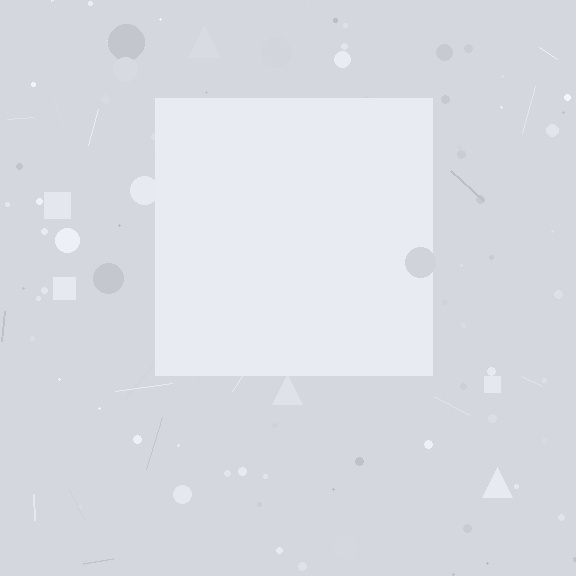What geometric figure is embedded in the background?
A square is embedded in the background.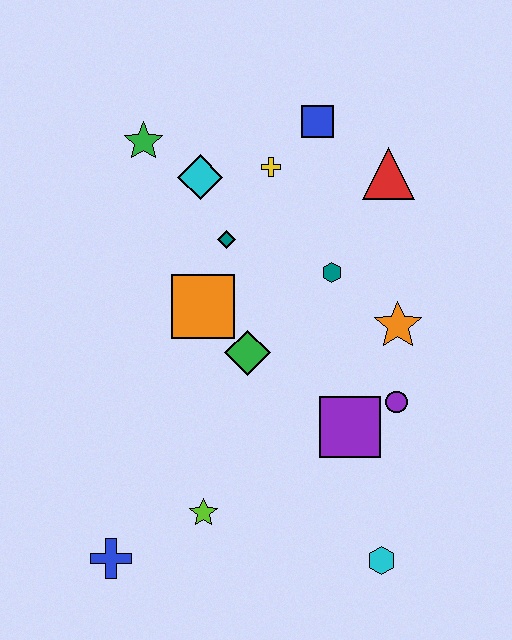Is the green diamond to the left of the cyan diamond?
No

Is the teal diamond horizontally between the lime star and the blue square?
Yes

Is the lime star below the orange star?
Yes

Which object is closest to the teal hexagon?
The orange star is closest to the teal hexagon.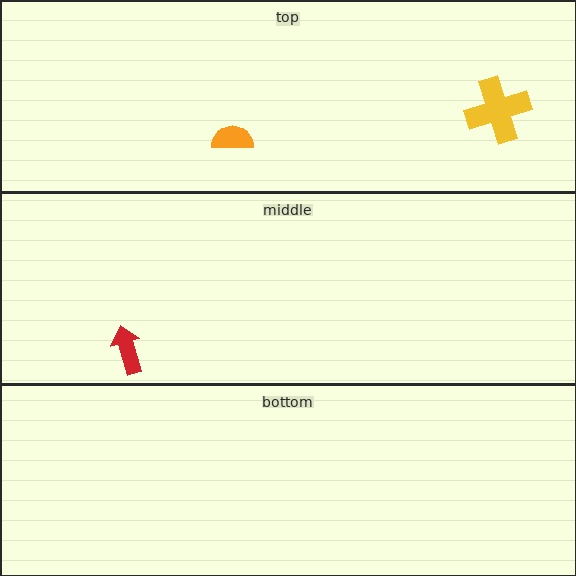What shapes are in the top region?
The orange semicircle, the yellow cross.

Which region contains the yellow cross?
The top region.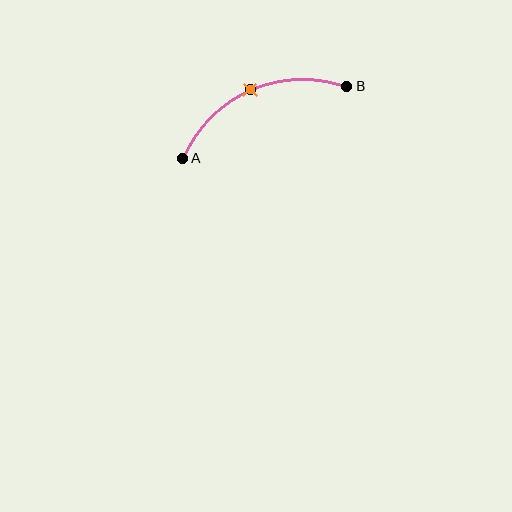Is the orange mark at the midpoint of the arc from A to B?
Yes. The orange mark lies on the arc at equal arc-length from both A and B — it is the arc midpoint.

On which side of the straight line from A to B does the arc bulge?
The arc bulges above the straight line connecting A and B.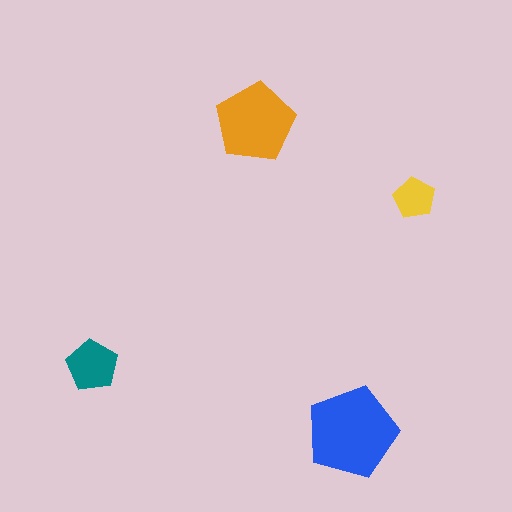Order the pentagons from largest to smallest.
the blue one, the orange one, the teal one, the yellow one.